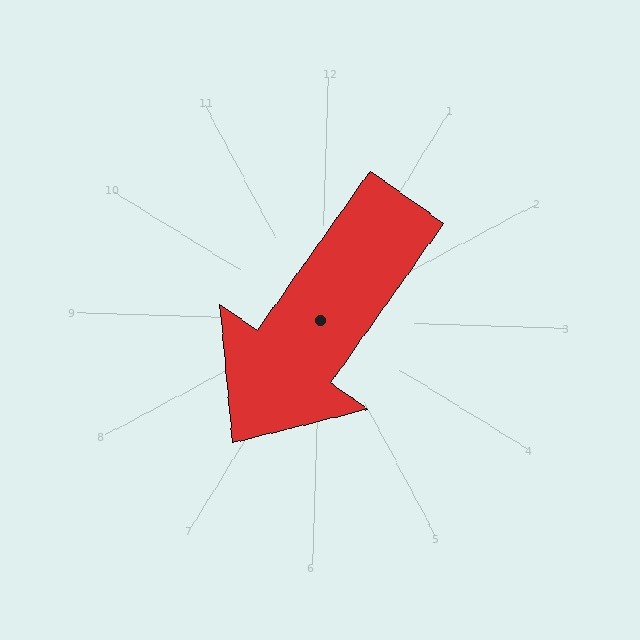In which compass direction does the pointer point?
Southwest.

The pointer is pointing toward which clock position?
Roughly 7 o'clock.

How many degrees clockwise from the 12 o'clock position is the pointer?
Approximately 214 degrees.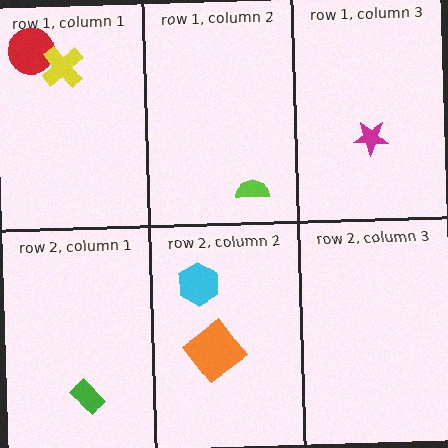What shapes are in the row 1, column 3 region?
The magenta star.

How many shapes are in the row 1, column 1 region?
2.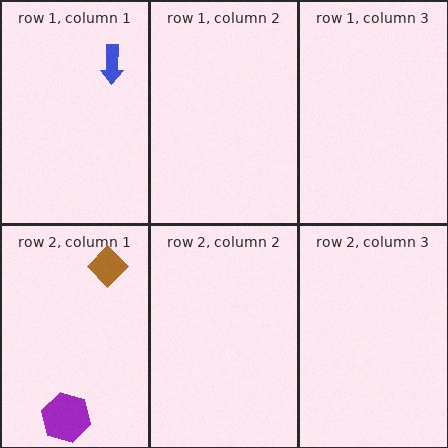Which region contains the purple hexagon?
The row 2, column 1 region.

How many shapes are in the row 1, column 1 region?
1.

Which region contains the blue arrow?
The row 1, column 1 region.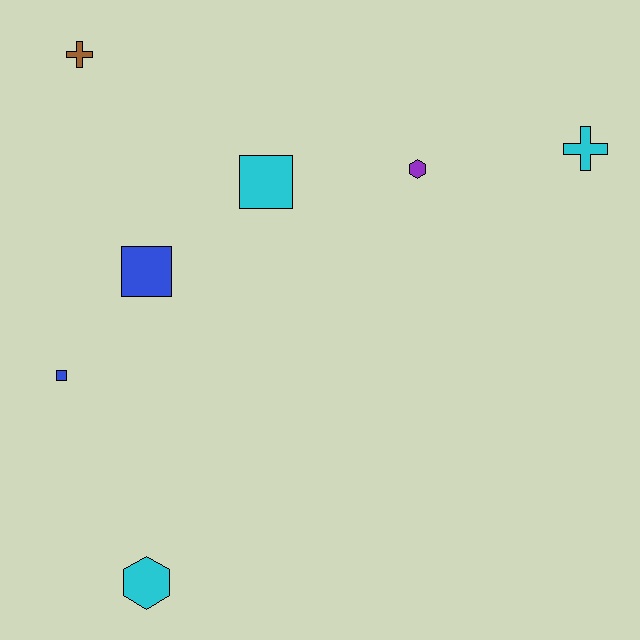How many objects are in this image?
There are 7 objects.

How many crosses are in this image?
There are 2 crosses.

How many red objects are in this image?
There are no red objects.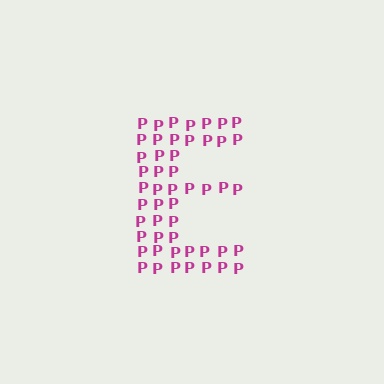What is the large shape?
The large shape is the letter E.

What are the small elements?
The small elements are letter P's.